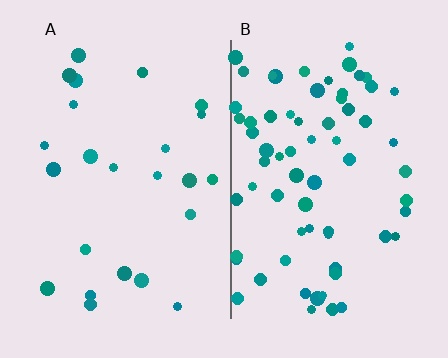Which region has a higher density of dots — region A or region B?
B (the right).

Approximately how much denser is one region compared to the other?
Approximately 2.8× — region B over region A.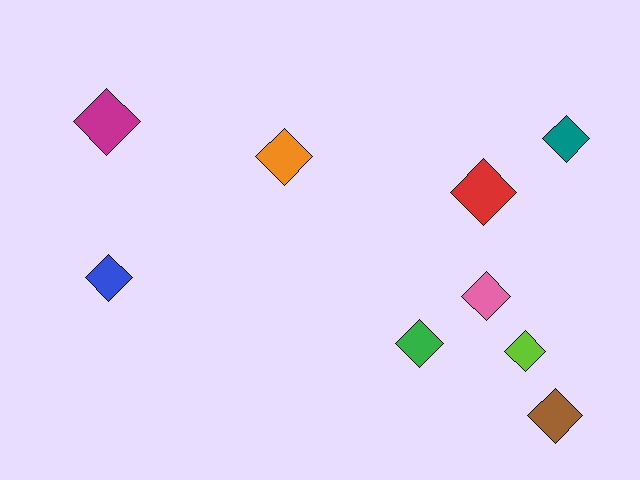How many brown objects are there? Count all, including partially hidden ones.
There is 1 brown object.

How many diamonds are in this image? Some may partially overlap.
There are 9 diamonds.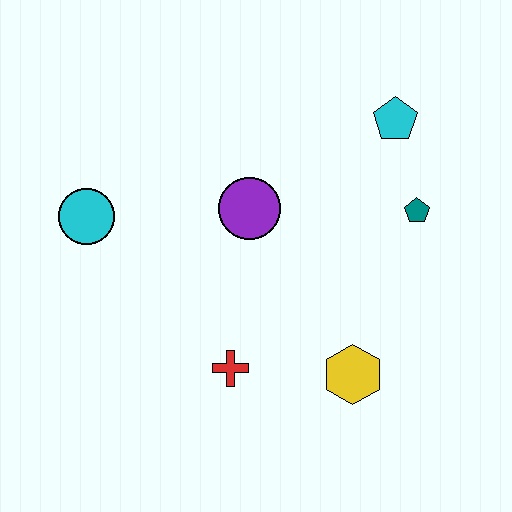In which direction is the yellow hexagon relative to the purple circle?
The yellow hexagon is below the purple circle.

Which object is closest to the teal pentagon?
The cyan pentagon is closest to the teal pentagon.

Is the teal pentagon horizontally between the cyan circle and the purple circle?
No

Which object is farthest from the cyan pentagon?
The cyan circle is farthest from the cyan pentagon.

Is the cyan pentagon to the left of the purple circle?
No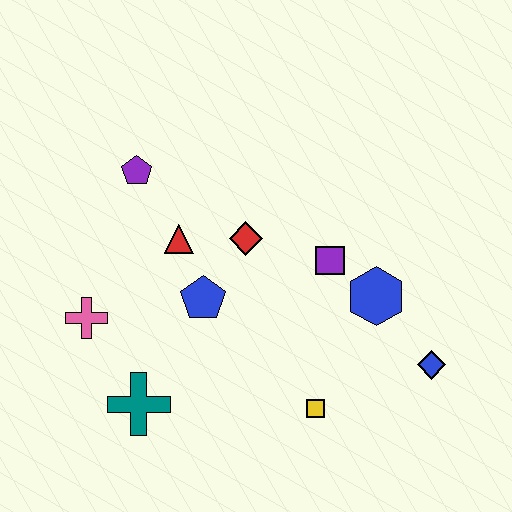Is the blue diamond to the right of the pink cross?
Yes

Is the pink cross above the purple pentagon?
No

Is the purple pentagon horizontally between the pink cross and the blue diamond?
Yes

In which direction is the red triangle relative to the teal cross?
The red triangle is above the teal cross.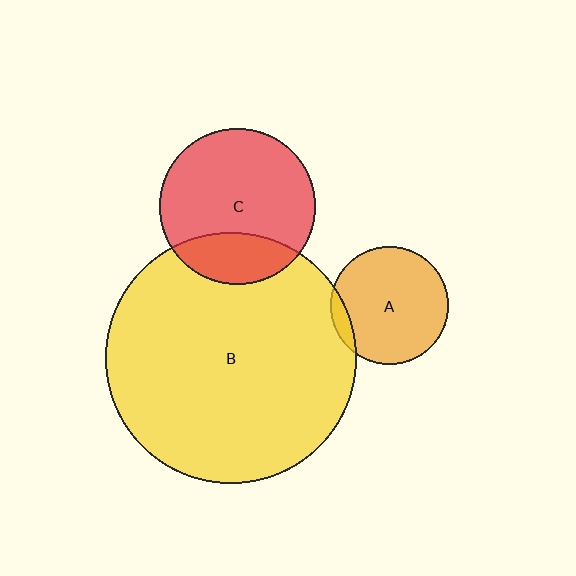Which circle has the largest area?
Circle B (yellow).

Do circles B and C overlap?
Yes.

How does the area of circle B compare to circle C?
Approximately 2.6 times.